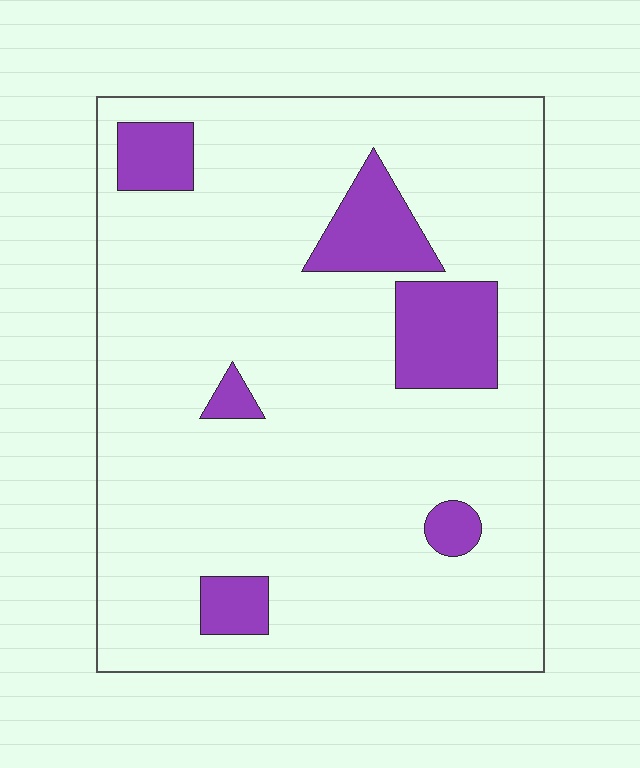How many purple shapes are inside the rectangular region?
6.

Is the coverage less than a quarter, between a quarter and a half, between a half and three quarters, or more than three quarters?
Less than a quarter.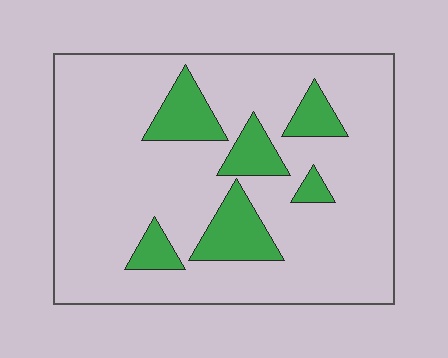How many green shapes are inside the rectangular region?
6.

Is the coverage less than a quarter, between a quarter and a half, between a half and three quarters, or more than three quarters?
Less than a quarter.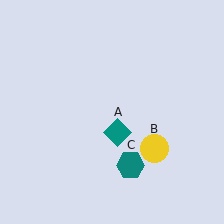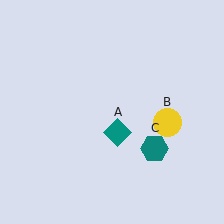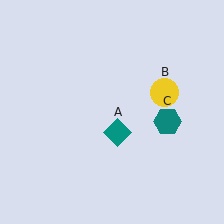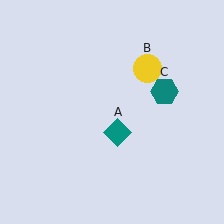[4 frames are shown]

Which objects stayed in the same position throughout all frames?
Teal diamond (object A) remained stationary.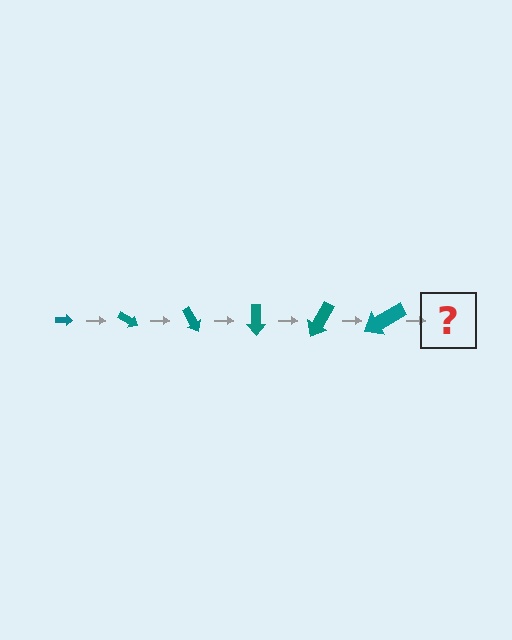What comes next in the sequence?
The next element should be an arrow, larger than the previous one and rotated 180 degrees from the start.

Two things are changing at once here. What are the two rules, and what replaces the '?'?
The two rules are that the arrow grows larger each step and it rotates 30 degrees each step. The '?' should be an arrow, larger than the previous one and rotated 180 degrees from the start.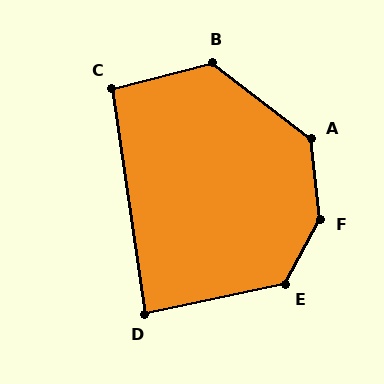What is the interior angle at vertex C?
Approximately 96 degrees (obtuse).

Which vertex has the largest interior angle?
F, at approximately 145 degrees.